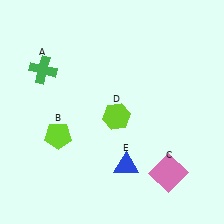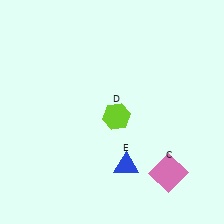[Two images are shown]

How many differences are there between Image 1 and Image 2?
There are 2 differences between the two images.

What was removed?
The green cross (A), the lime pentagon (B) were removed in Image 2.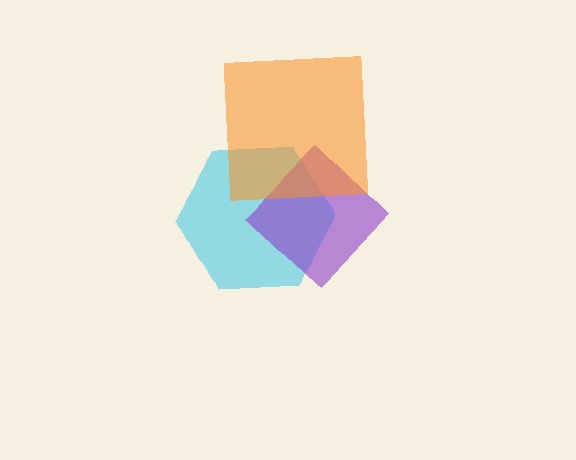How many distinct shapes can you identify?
There are 3 distinct shapes: a cyan hexagon, a purple diamond, an orange square.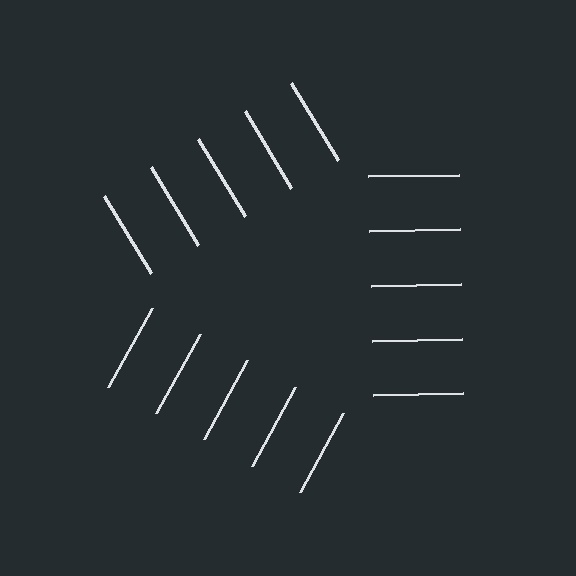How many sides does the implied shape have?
3 sides — the line-ends trace a triangle.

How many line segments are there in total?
15 — 5 along each of the 3 edges.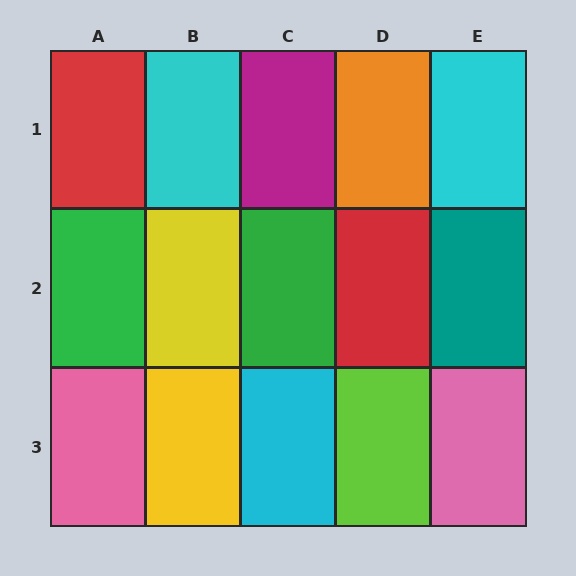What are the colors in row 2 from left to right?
Green, yellow, green, red, teal.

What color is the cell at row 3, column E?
Pink.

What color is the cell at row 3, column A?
Pink.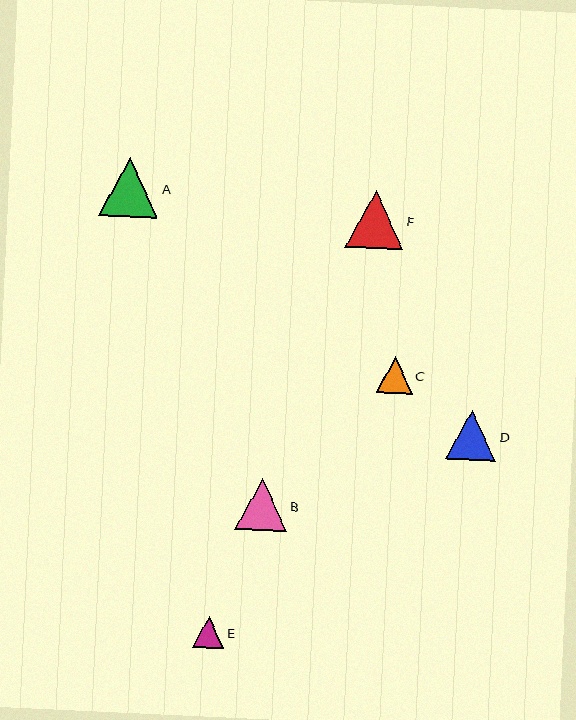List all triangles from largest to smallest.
From largest to smallest: A, F, B, D, C, E.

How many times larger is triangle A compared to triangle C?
Triangle A is approximately 1.6 times the size of triangle C.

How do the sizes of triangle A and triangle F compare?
Triangle A and triangle F are approximately the same size.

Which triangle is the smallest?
Triangle E is the smallest with a size of approximately 32 pixels.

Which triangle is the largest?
Triangle A is the largest with a size of approximately 59 pixels.